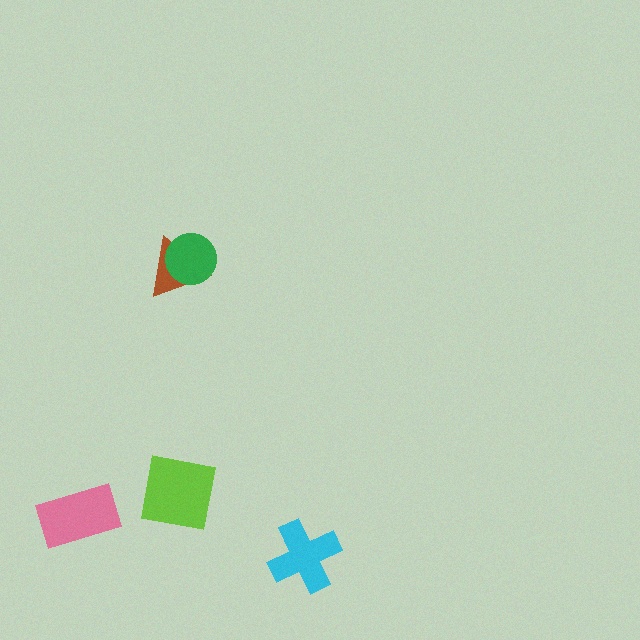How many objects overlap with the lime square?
0 objects overlap with the lime square.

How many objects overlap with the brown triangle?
1 object overlaps with the brown triangle.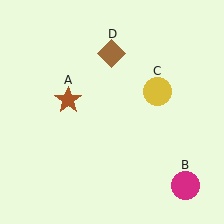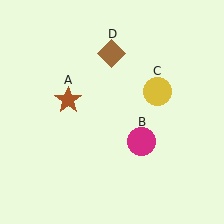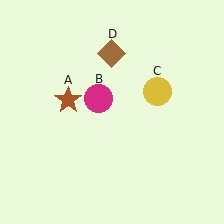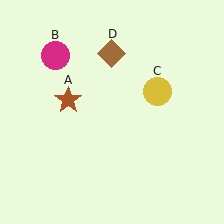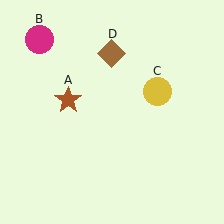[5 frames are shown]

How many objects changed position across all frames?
1 object changed position: magenta circle (object B).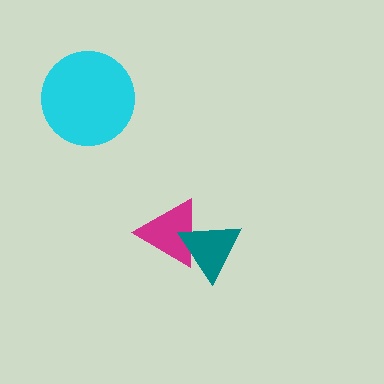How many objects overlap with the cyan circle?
0 objects overlap with the cyan circle.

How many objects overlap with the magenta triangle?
1 object overlaps with the magenta triangle.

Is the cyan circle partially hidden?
No, no other shape covers it.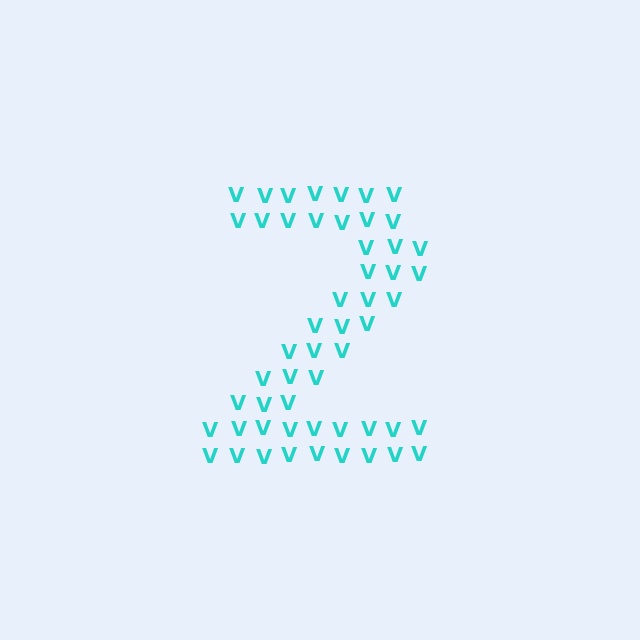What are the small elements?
The small elements are letter V's.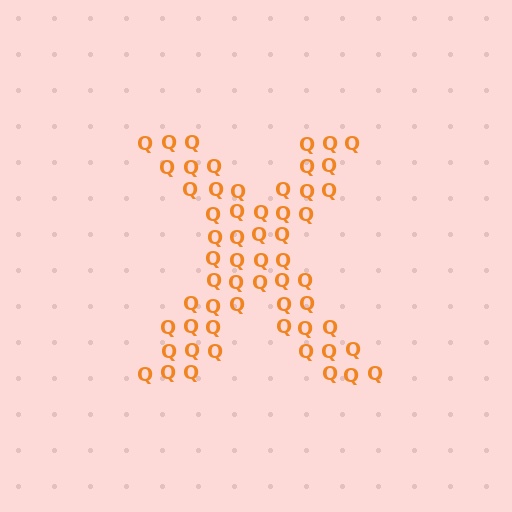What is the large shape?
The large shape is the letter X.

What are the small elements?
The small elements are letter Q's.